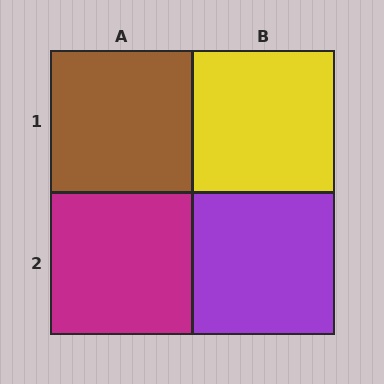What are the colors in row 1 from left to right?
Brown, yellow.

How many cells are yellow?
1 cell is yellow.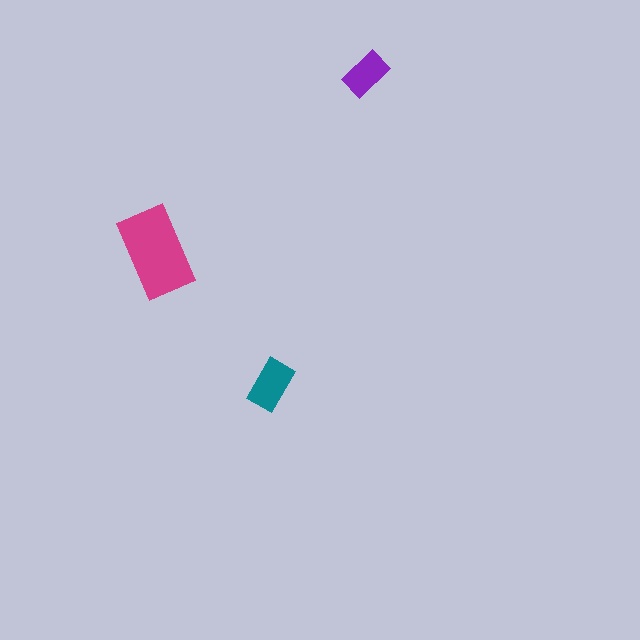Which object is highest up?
The purple rectangle is topmost.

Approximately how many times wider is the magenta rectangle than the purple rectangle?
About 2 times wider.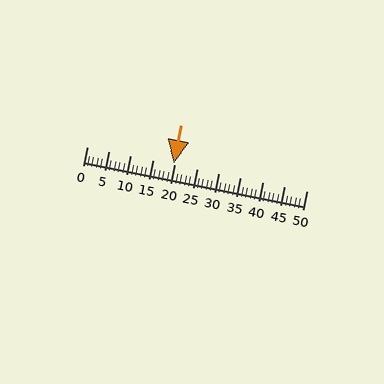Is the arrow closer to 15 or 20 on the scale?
The arrow is closer to 20.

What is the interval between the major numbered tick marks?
The major tick marks are spaced 5 units apart.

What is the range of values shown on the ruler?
The ruler shows values from 0 to 50.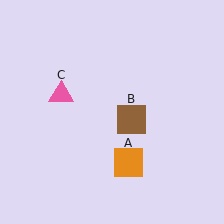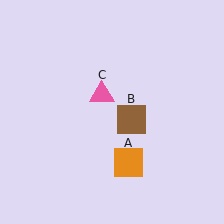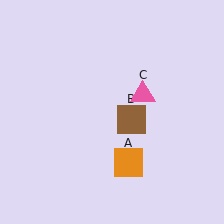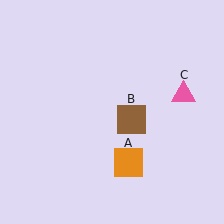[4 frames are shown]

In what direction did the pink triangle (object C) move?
The pink triangle (object C) moved right.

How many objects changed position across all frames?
1 object changed position: pink triangle (object C).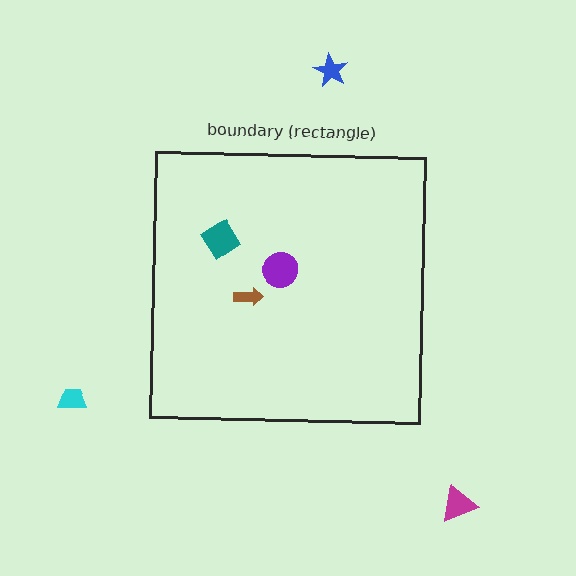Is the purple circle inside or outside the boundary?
Inside.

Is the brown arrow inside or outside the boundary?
Inside.